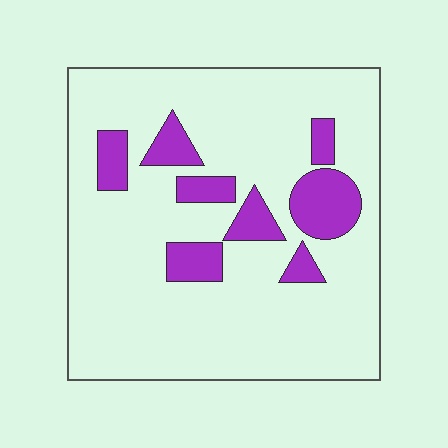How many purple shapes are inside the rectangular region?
8.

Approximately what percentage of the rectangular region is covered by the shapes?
Approximately 15%.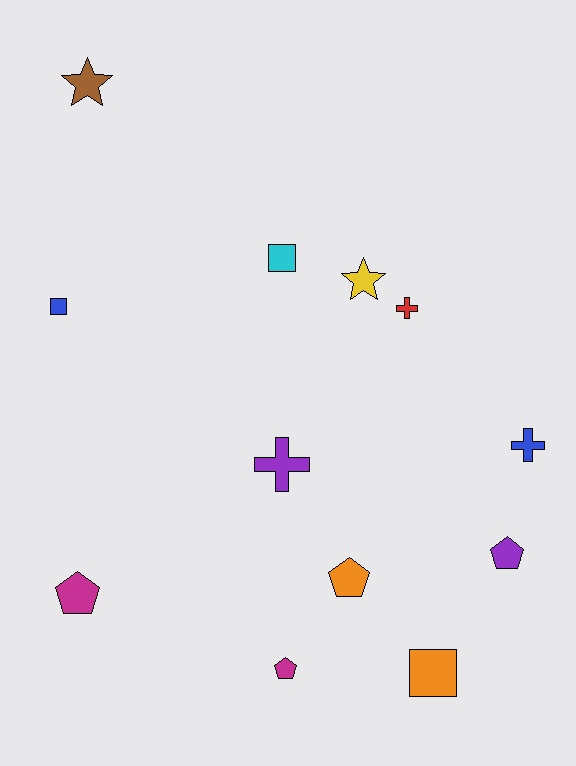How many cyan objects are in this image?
There is 1 cyan object.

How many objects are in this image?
There are 12 objects.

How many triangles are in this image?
There are no triangles.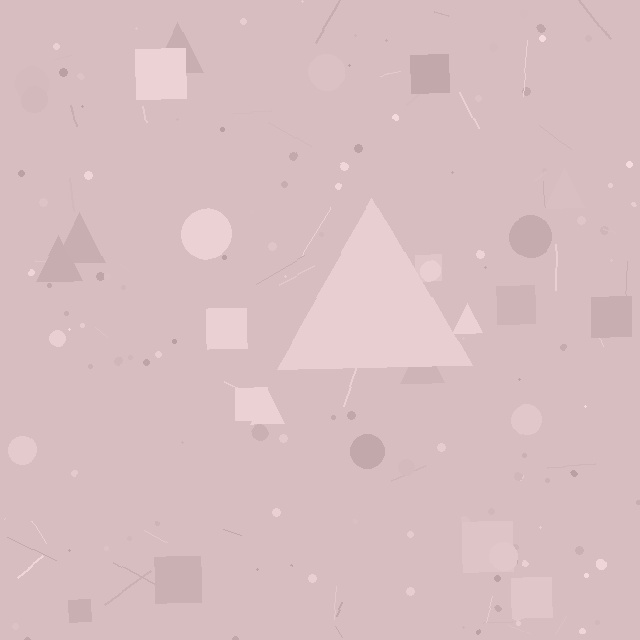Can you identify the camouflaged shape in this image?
The camouflaged shape is a triangle.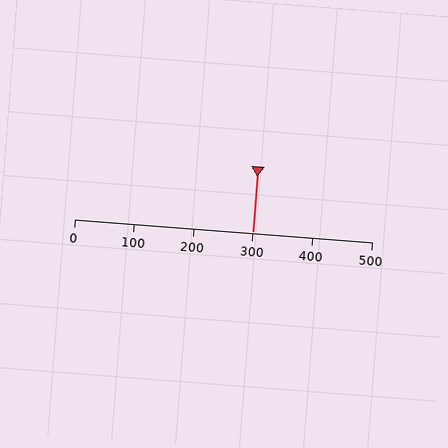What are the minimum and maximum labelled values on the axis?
The axis runs from 0 to 500.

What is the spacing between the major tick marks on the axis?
The major ticks are spaced 100 apart.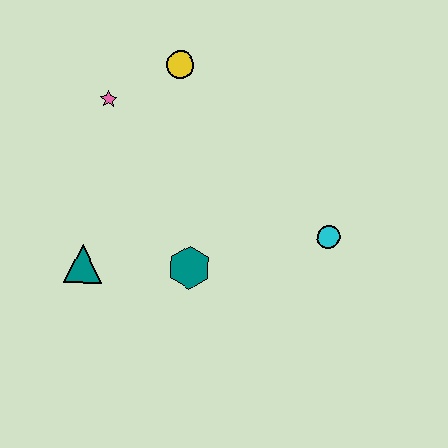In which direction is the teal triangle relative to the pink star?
The teal triangle is below the pink star.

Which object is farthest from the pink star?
The cyan circle is farthest from the pink star.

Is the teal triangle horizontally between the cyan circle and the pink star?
No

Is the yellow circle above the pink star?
Yes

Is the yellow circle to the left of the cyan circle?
Yes